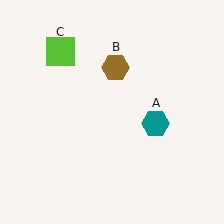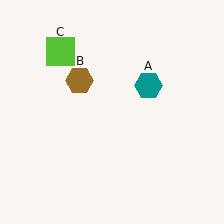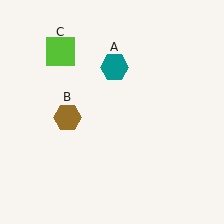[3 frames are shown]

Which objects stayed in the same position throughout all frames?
Lime square (object C) remained stationary.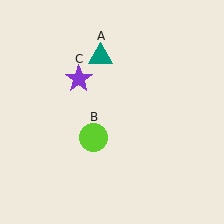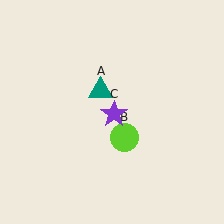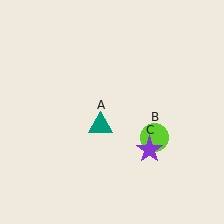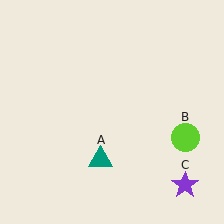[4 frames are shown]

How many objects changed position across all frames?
3 objects changed position: teal triangle (object A), lime circle (object B), purple star (object C).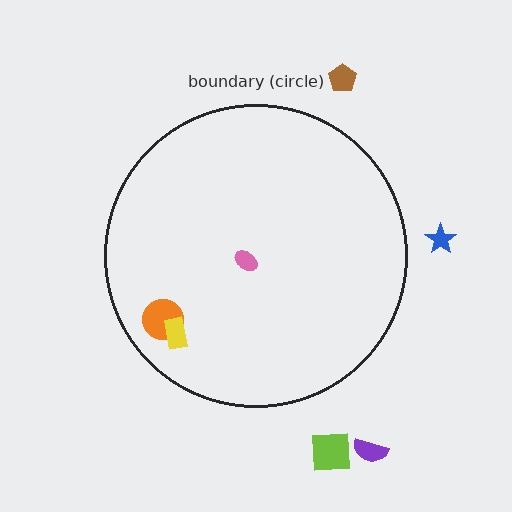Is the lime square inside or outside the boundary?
Outside.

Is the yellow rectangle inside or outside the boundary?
Inside.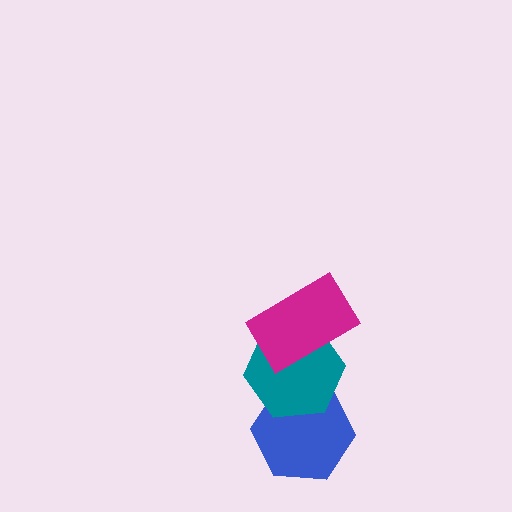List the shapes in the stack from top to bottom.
From top to bottom: the magenta rectangle, the teal hexagon, the blue hexagon.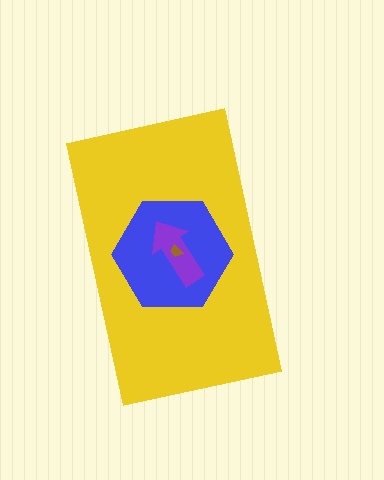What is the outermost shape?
The yellow rectangle.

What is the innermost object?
The brown trapezoid.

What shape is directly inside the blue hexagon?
The purple arrow.